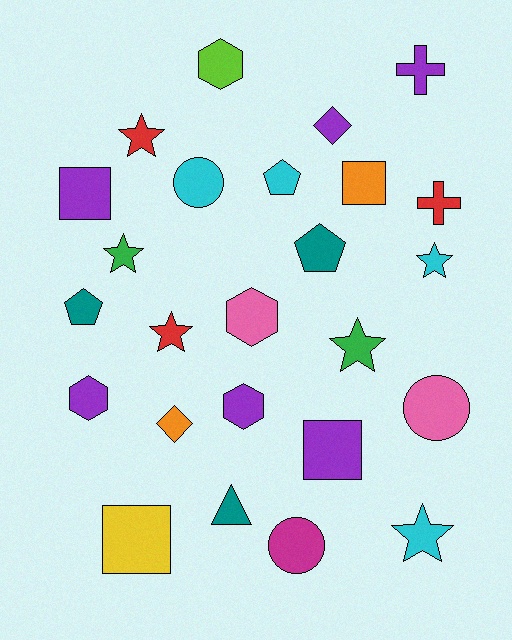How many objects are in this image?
There are 25 objects.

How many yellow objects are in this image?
There is 1 yellow object.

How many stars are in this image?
There are 6 stars.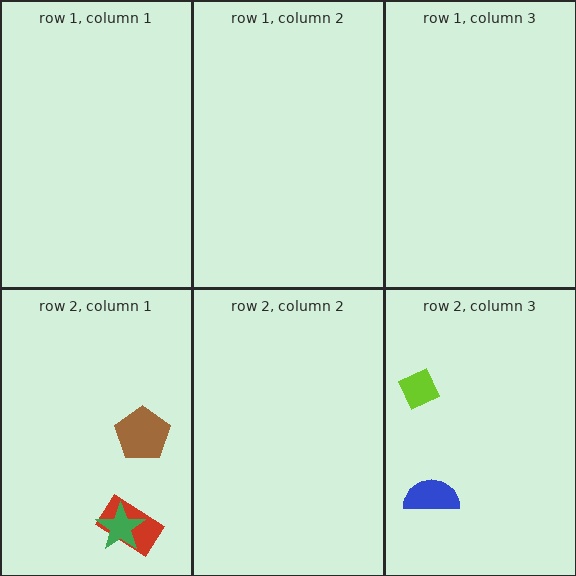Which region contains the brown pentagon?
The row 2, column 1 region.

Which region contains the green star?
The row 2, column 1 region.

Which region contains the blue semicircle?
The row 2, column 3 region.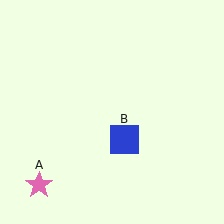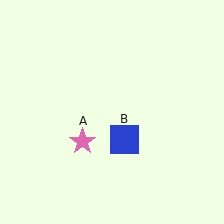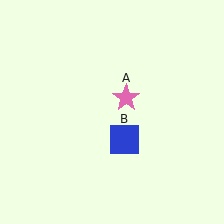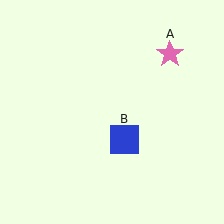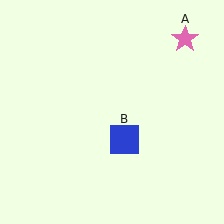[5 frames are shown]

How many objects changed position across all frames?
1 object changed position: pink star (object A).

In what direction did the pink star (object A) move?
The pink star (object A) moved up and to the right.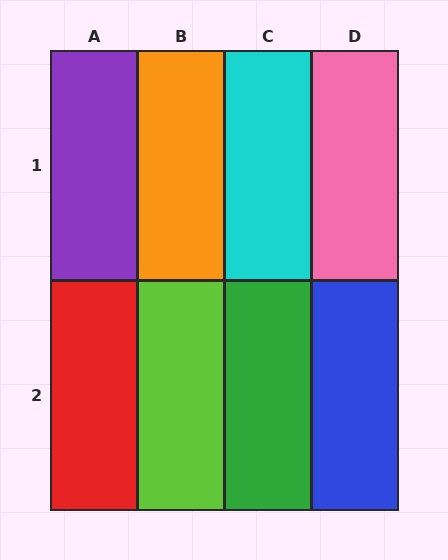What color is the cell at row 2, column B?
Lime.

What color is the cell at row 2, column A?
Red.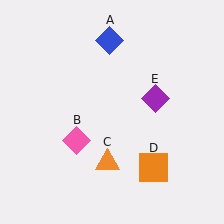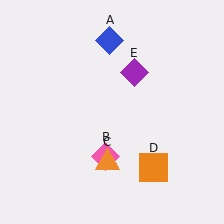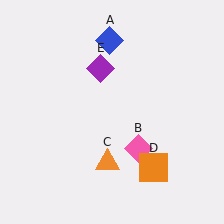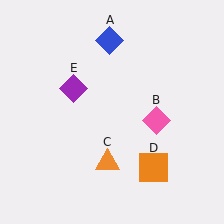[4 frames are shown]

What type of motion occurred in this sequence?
The pink diamond (object B), purple diamond (object E) rotated counterclockwise around the center of the scene.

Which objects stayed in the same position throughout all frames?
Blue diamond (object A) and orange triangle (object C) and orange square (object D) remained stationary.